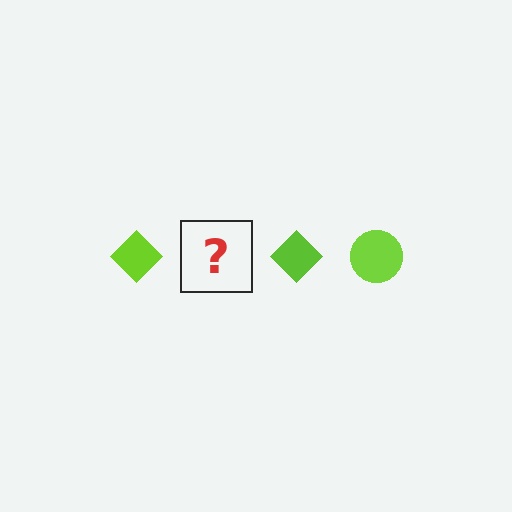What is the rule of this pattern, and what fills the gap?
The rule is that the pattern cycles through diamond, circle shapes in lime. The gap should be filled with a lime circle.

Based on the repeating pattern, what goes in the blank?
The blank should be a lime circle.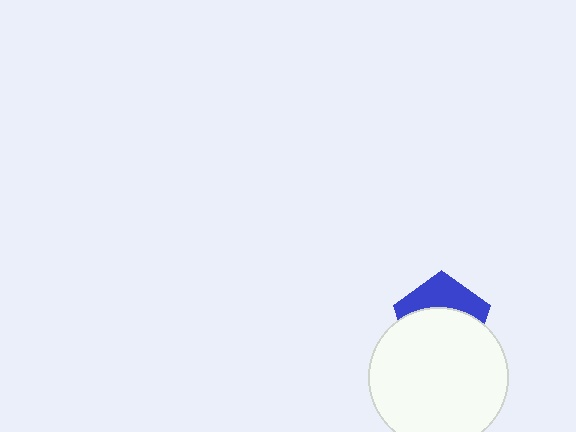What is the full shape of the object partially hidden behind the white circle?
The partially hidden object is a blue pentagon.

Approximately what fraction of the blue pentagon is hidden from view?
Roughly 62% of the blue pentagon is hidden behind the white circle.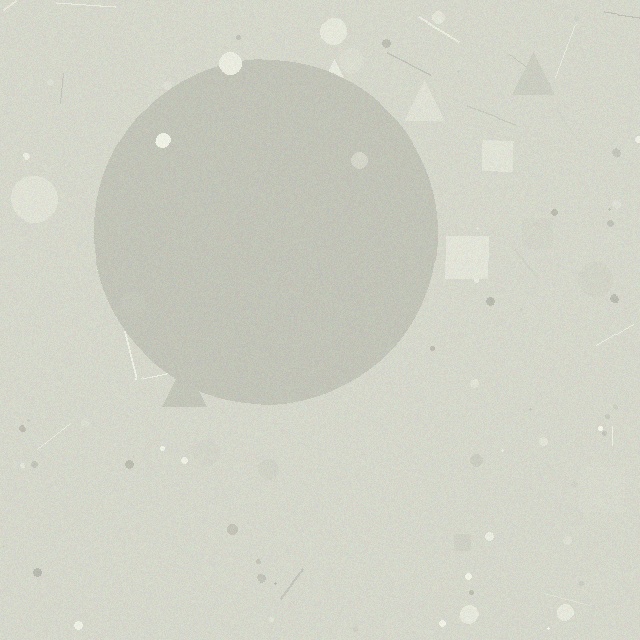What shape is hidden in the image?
A circle is hidden in the image.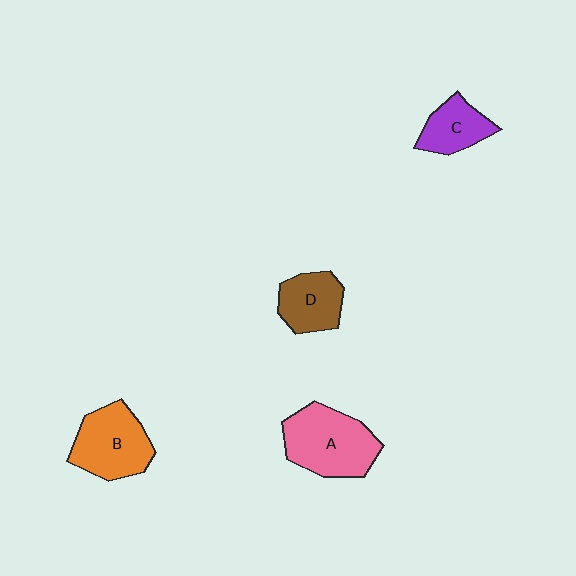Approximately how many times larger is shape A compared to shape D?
Approximately 1.6 times.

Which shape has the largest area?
Shape A (pink).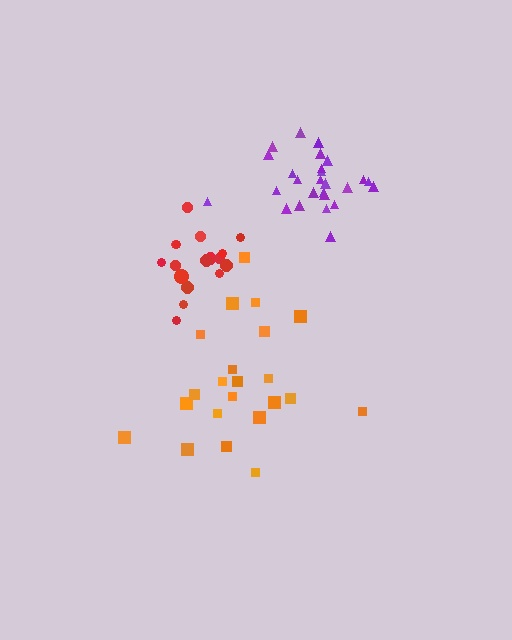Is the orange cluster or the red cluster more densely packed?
Red.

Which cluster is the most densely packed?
Purple.